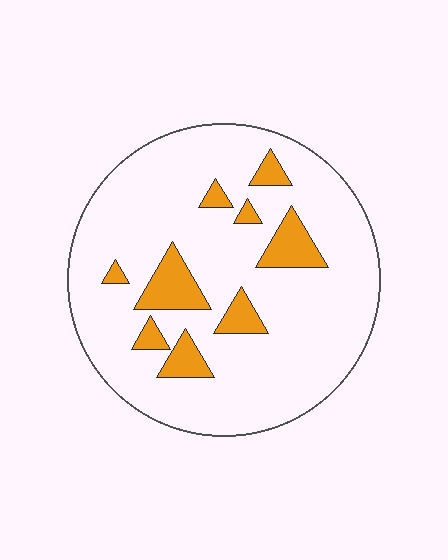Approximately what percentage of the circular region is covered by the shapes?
Approximately 15%.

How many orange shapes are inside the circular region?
9.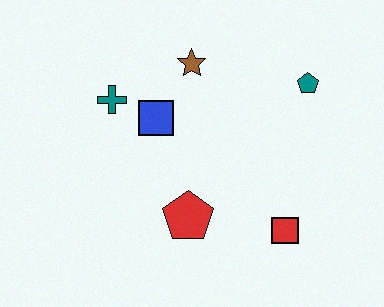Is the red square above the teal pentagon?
No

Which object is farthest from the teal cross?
The red square is farthest from the teal cross.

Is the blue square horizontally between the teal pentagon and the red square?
No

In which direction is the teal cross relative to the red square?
The teal cross is to the left of the red square.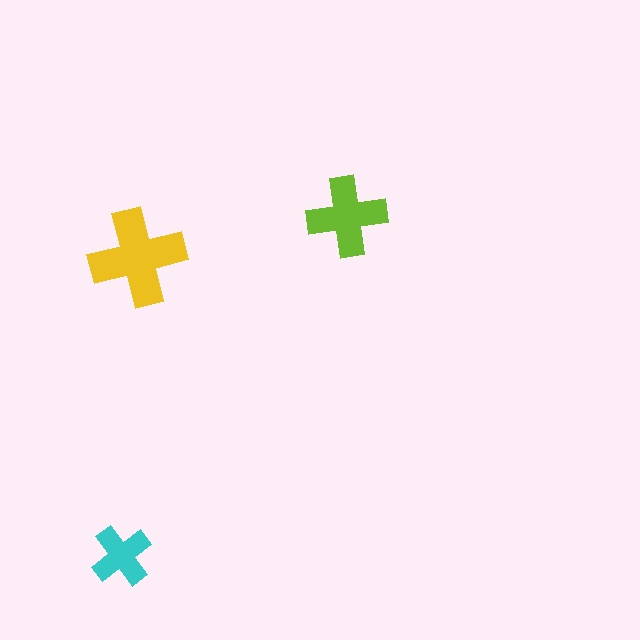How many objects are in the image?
There are 3 objects in the image.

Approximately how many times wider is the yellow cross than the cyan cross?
About 1.5 times wider.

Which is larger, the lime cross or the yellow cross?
The yellow one.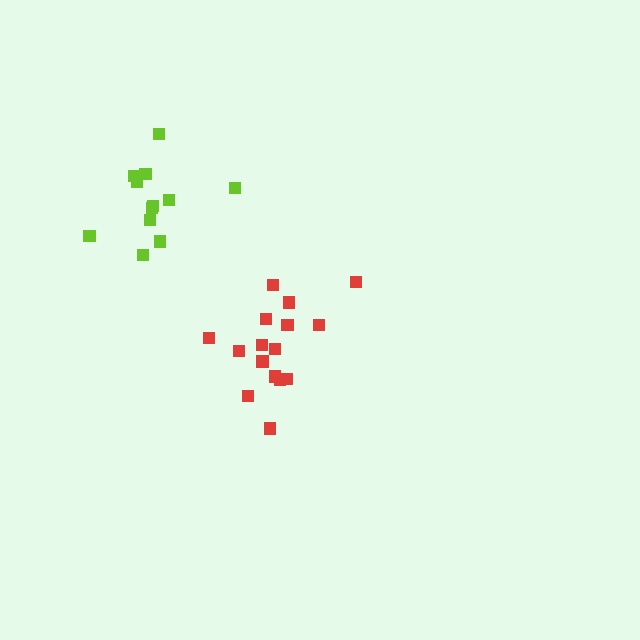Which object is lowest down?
The red cluster is bottommost.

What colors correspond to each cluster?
The clusters are colored: red, lime.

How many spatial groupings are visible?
There are 2 spatial groupings.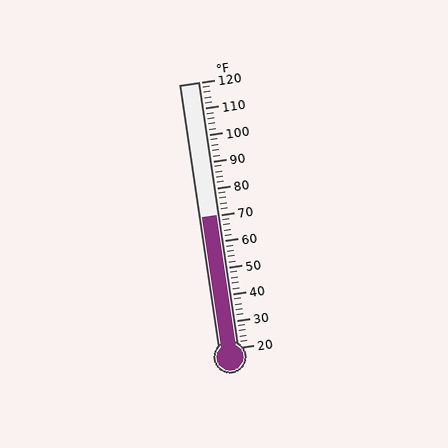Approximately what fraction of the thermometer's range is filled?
The thermometer is filled to approximately 50% of its range.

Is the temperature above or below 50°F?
The temperature is above 50°F.